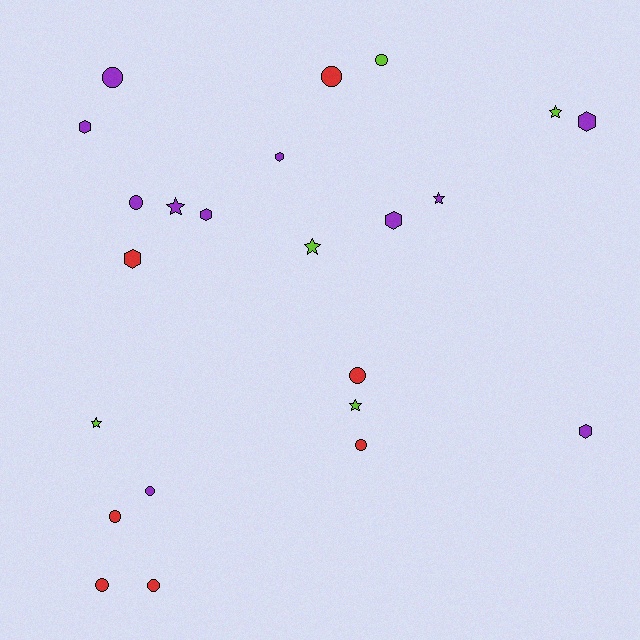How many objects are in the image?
There are 23 objects.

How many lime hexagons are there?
There are no lime hexagons.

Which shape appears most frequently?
Circle, with 10 objects.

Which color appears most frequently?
Purple, with 11 objects.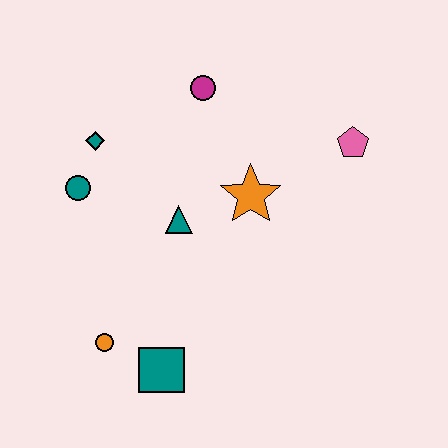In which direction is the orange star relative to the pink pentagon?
The orange star is to the left of the pink pentagon.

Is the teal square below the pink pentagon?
Yes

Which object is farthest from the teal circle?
The pink pentagon is farthest from the teal circle.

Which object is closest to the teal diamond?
The teal circle is closest to the teal diamond.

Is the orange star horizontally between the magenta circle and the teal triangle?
No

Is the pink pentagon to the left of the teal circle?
No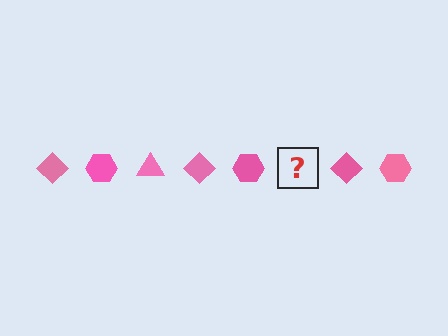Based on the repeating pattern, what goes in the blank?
The blank should be a pink triangle.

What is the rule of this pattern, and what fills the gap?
The rule is that the pattern cycles through diamond, hexagon, triangle shapes in pink. The gap should be filled with a pink triangle.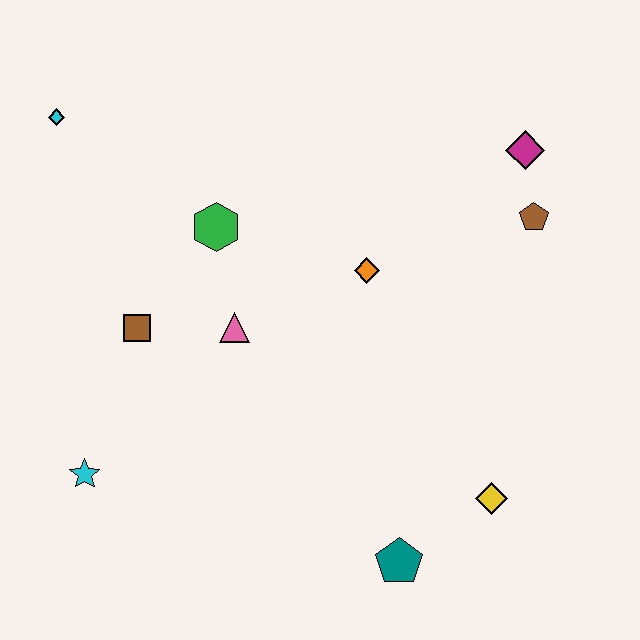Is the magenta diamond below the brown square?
No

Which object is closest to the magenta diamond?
The brown pentagon is closest to the magenta diamond.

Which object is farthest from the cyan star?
The magenta diamond is farthest from the cyan star.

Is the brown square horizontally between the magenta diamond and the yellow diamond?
No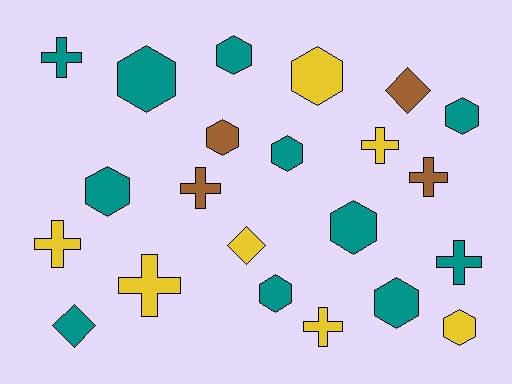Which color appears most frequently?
Teal, with 11 objects.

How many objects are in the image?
There are 22 objects.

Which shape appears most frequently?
Hexagon, with 11 objects.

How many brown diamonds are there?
There is 1 brown diamond.